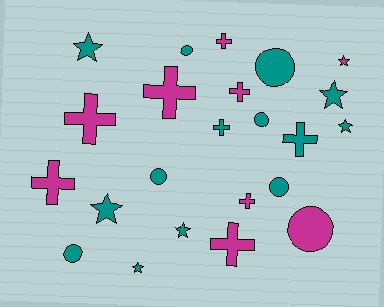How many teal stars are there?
There are 6 teal stars.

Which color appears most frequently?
Teal, with 14 objects.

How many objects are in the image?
There are 23 objects.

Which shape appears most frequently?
Cross, with 9 objects.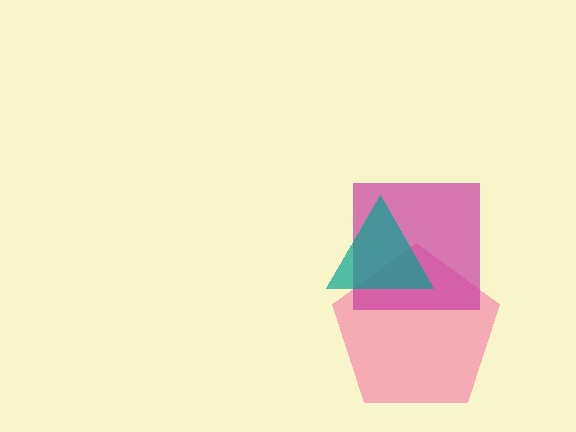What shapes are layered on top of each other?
The layered shapes are: a pink pentagon, a magenta square, a teal triangle.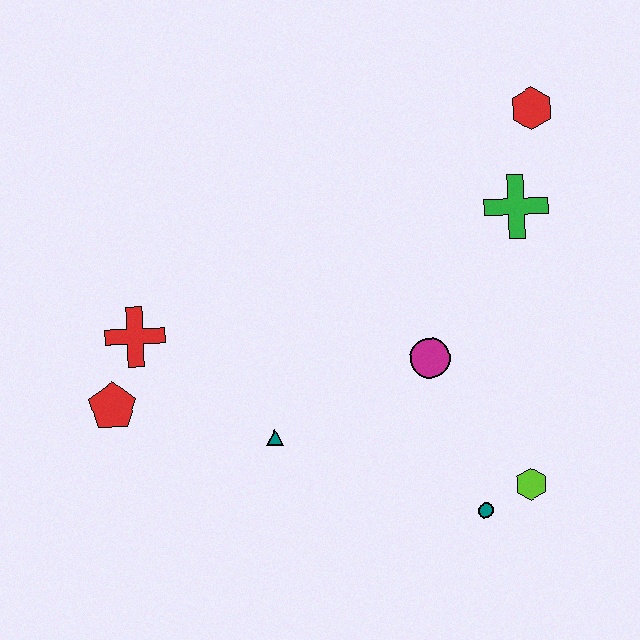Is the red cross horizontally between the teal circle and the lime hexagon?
No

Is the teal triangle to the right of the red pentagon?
Yes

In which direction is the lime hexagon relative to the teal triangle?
The lime hexagon is to the right of the teal triangle.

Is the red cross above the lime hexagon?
Yes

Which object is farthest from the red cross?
The red hexagon is farthest from the red cross.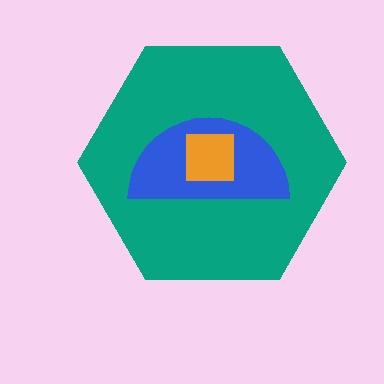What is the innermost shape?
The orange square.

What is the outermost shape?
The teal hexagon.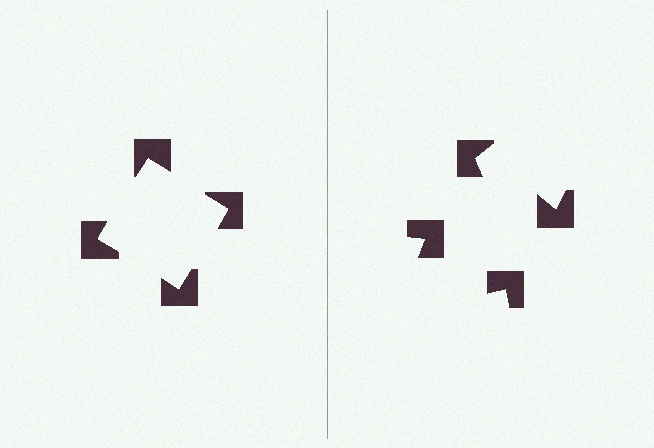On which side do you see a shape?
An illusory square appears on the left side. On the right side the wedge cuts are rotated, so no coherent shape forms.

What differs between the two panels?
The notched squares are positioned identically on both sides; only the wedge orientations differ. On the left they align to a square; on the right they are misaligned.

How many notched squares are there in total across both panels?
8 — 4 on each side.